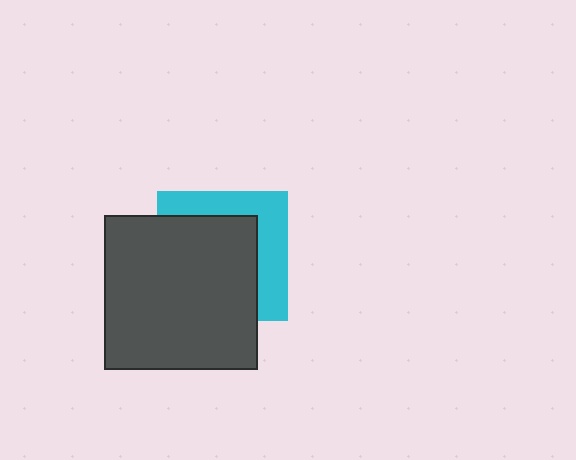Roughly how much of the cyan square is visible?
A small part of it is visible (roughly 37%).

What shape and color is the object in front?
The object in front is a dark gray square.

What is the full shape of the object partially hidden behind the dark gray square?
The partially hidden object is a cyan square.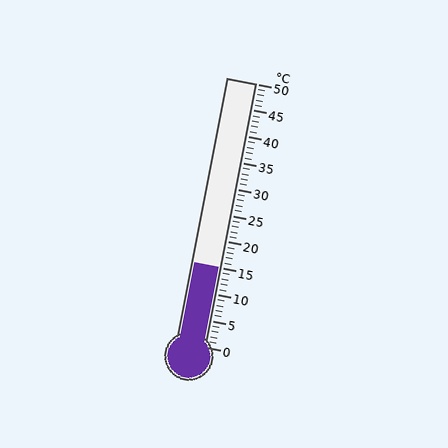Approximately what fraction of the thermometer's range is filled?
The thermometer is filled to approximately 30% of its range.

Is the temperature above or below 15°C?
The temperature is at 15°C.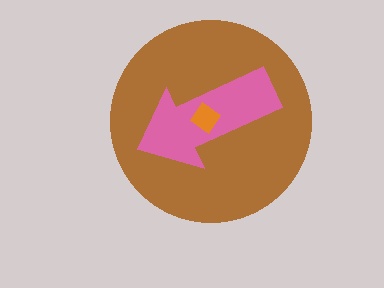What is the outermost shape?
The brown circle.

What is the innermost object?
The orange diamond.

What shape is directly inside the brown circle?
The pink arrow.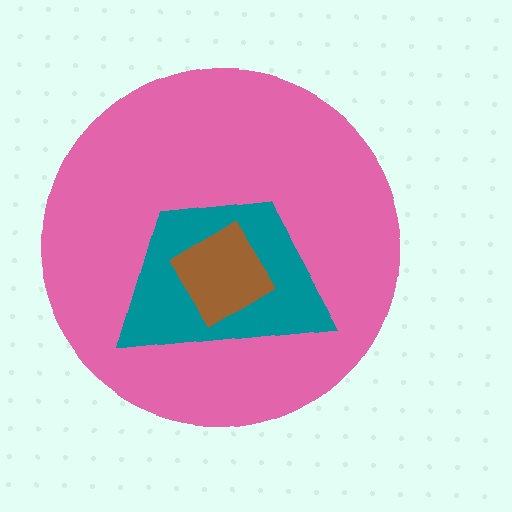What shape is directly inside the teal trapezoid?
The brown diamond.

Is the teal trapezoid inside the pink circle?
Yes.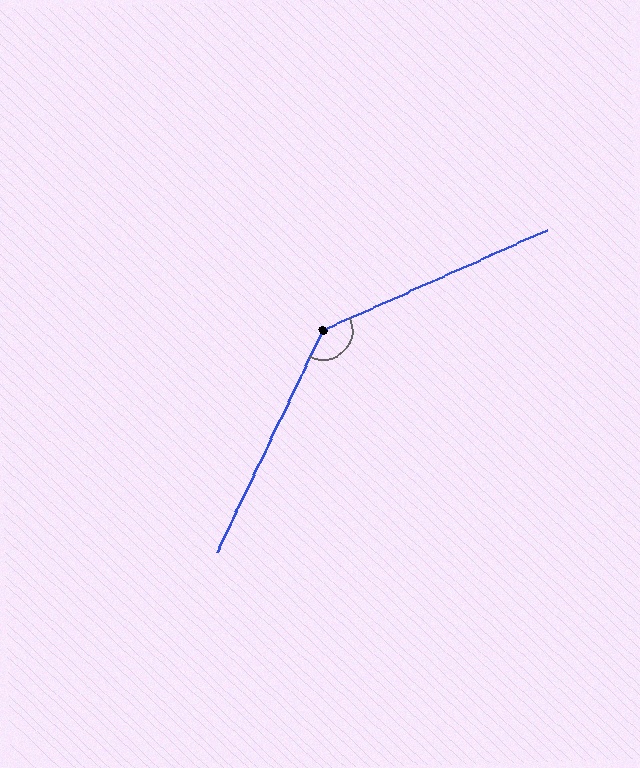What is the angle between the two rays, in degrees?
Approximately 140 degrees.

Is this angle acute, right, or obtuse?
It is obtuse.